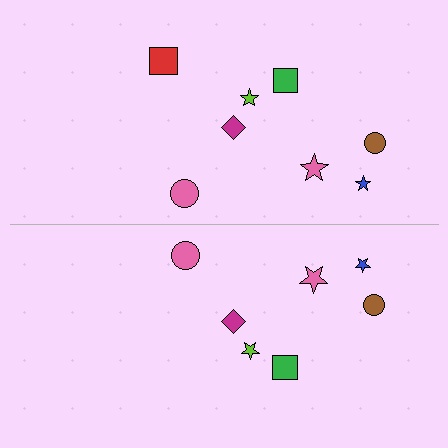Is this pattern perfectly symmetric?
No, the pattern is not perfectly symmetric. A red square is missing from the bottom side.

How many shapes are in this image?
There are 15 shapes in this image.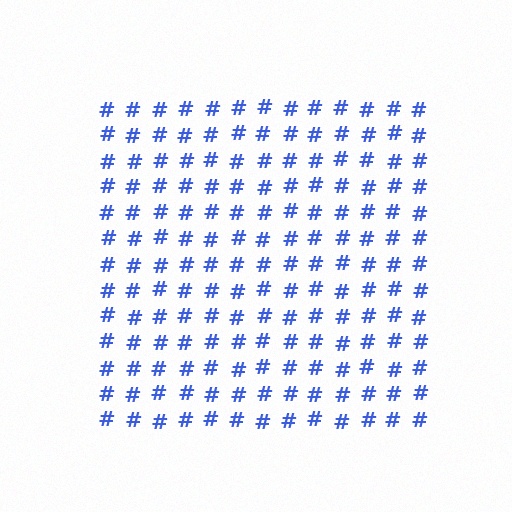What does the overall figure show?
The overall figure shows a square.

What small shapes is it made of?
It is made of small hash symbols.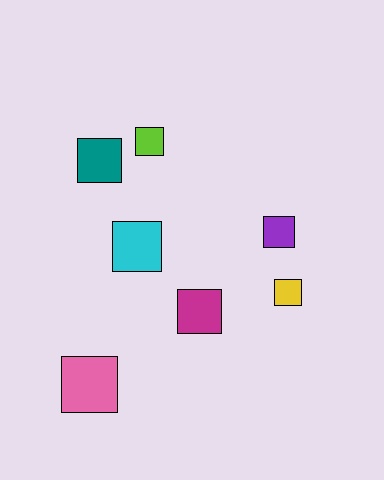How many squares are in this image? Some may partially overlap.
There are 7 squares.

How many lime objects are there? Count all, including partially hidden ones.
There is 1 lime object.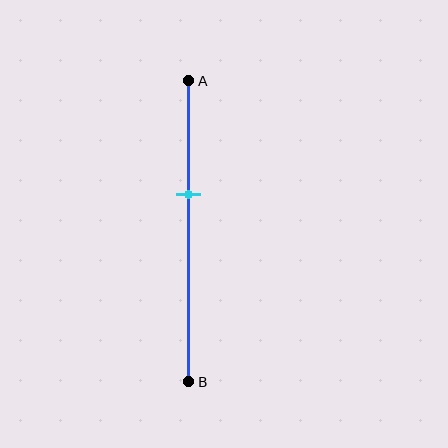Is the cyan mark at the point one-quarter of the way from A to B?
No, the mark is at about 40% from A, not at the 25% one-quarter point.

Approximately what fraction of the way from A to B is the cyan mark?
The cyan mark is approximately 40% of the way from A to B.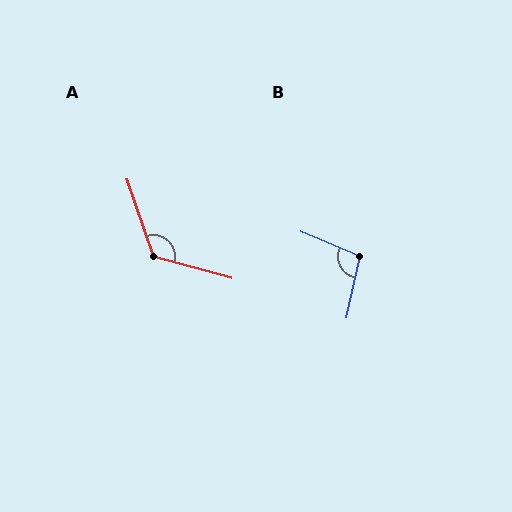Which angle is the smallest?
B, at approximately 101 degrees.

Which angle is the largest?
A, at approximately 124 degrees.